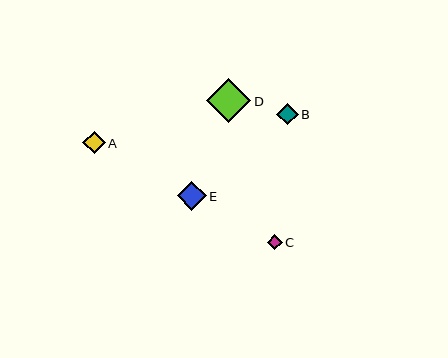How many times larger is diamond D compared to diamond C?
Diamond D is approximately 2.9 times the size of diamond C.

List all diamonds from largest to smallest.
From largest to smallest: D, E, A, B, C.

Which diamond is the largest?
Diamond D is the largest with a size of approximately 44 pixels.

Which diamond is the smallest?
Diamond C is the smallest with a size of approximately 15 pixels.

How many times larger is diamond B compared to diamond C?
Diamond B is approximately 1.4 times the size of diamond C.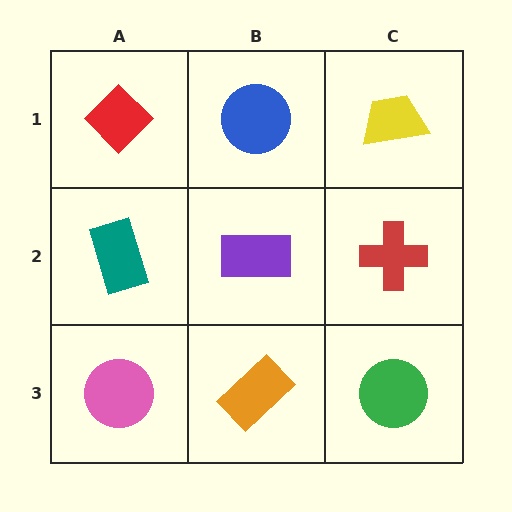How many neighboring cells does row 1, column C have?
2.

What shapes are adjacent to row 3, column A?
A teal rectangle (row 2, column A), an orange rectangle (row 3, column B).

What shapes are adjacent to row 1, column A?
A teal rectangle (row 2, column A), a blue circle (row 1, column B).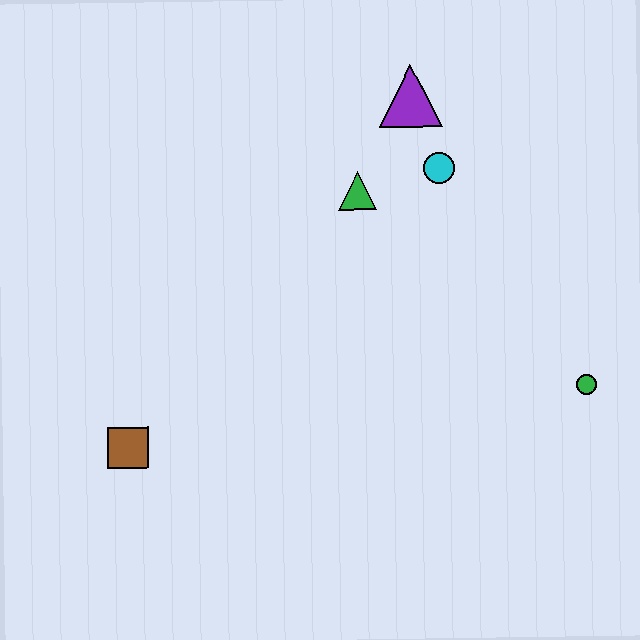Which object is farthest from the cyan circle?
The brown square is farthest from the cyan circle.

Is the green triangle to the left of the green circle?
Yes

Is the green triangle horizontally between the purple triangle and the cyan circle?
No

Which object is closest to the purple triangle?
The cyan circle is closest to the purple triangle.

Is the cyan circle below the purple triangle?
Yes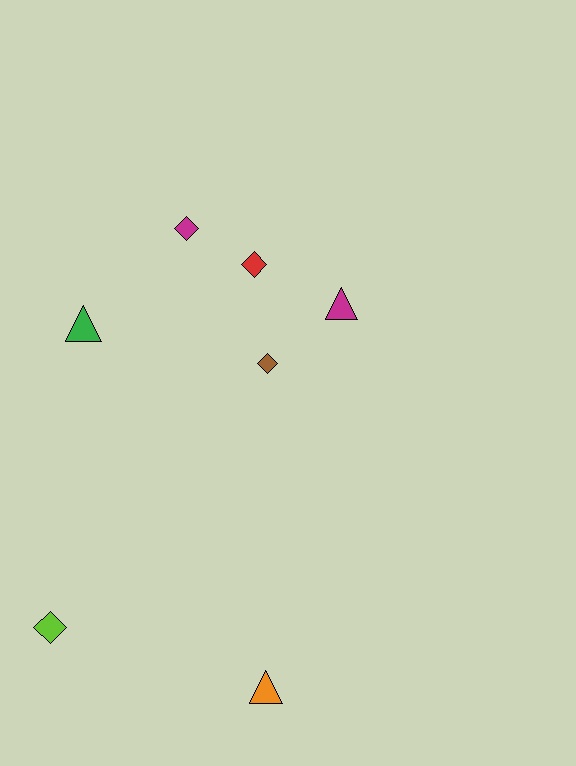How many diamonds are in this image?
There are 4 diamonds.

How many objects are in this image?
There are 7 objects.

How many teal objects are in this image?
There are no teal objects.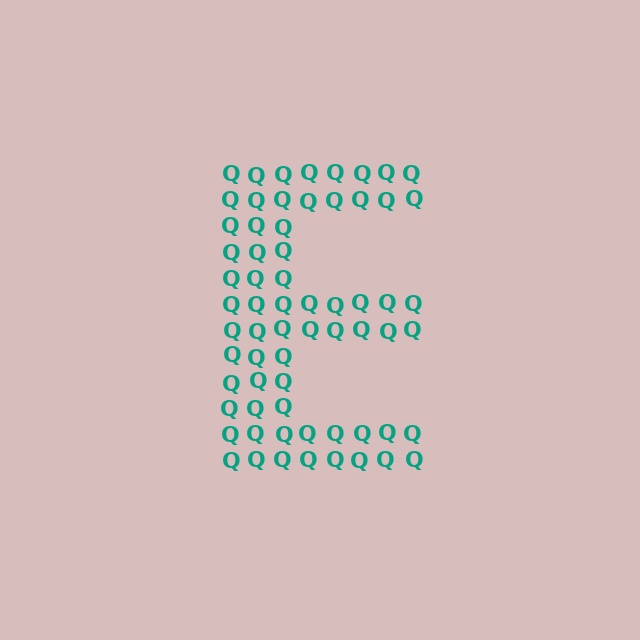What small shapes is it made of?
It is made of small letter Q's.